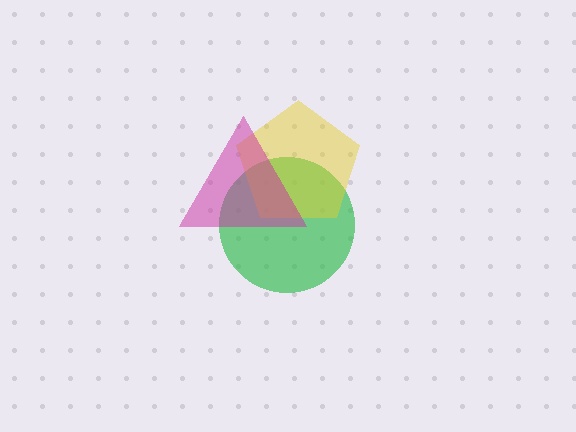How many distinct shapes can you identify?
There are 3 distinct shapes: a green circle, a yellow pentagon, a magenta triangle.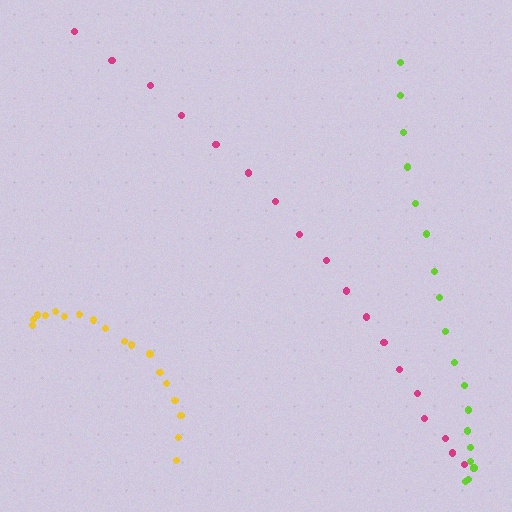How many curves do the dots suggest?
There are 3 distinct paths.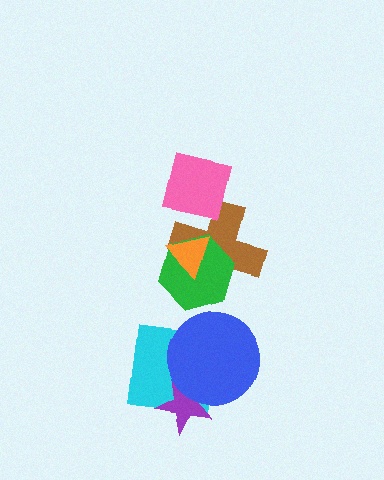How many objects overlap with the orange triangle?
2 objects overlap with the orange triangle.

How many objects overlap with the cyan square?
2 objects overlap with the cyan square.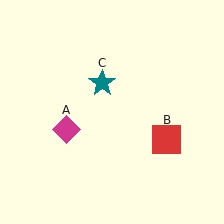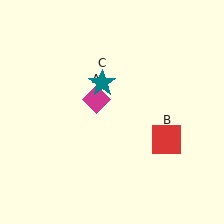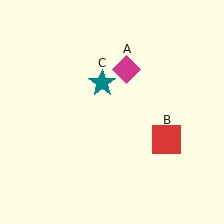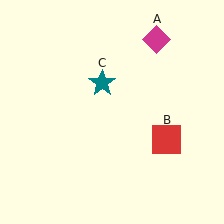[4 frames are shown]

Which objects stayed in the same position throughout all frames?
Red square (object B) and teal star (object C) remained stationary.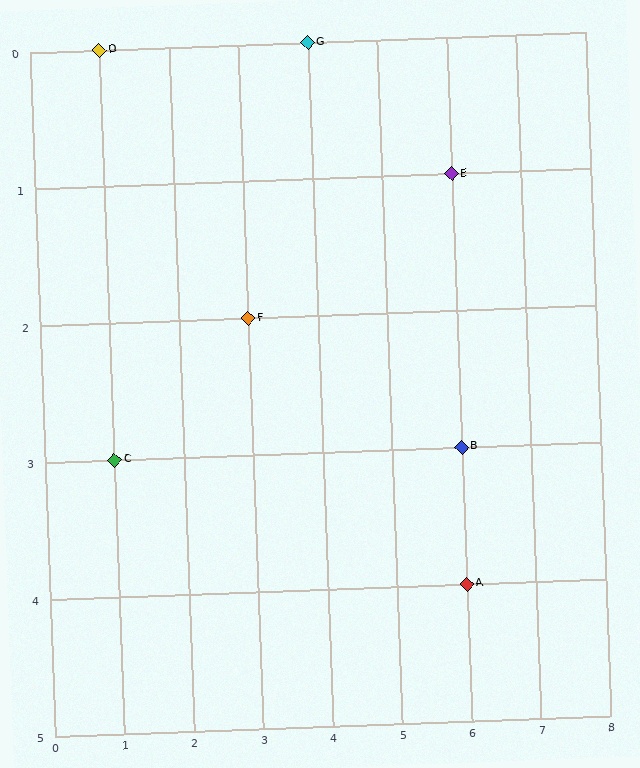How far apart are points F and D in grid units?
Points F and D are 2 columns and 2 rows apart (about 2.8 grid units diagonally).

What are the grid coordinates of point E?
Point E is at grid coordinates (6, 1).